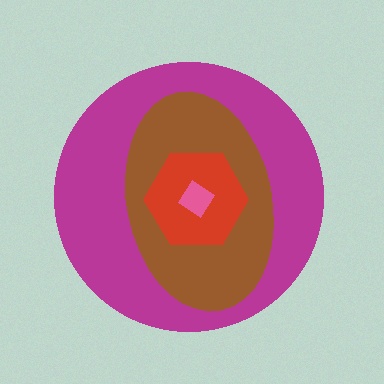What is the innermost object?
The pink diamond.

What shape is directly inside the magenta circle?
The brown ellipse.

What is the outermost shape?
The magenta circle.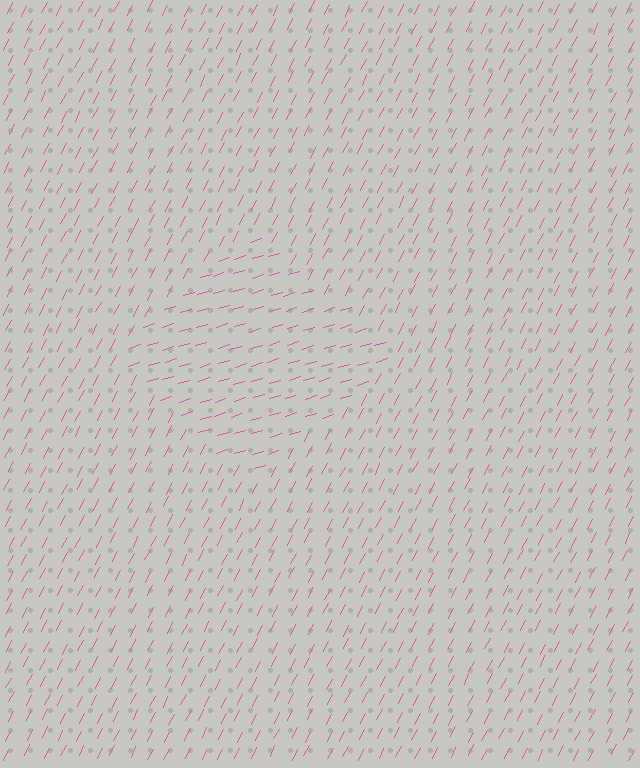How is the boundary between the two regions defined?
The boundary is defined purely by a change in line orientation (approximately 45 degrees difference). All lines are the same color and thickness.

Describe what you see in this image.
The image is filled with small pink line segments. A diamond region in the image has lines oriented differently from the surrounding lines, creating a visible texture boundary.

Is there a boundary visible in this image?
Yes, there is a texture boundary formed by a change in line orientation.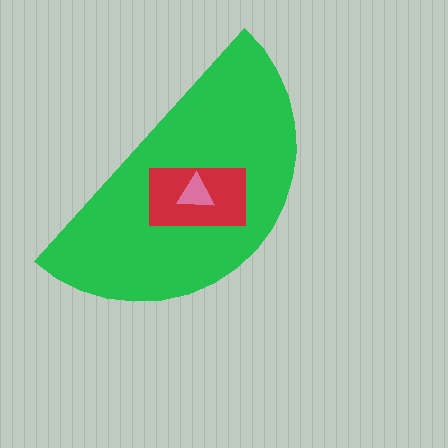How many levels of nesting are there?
3.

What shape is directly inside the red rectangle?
The pink triangle.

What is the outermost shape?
The green semicircle.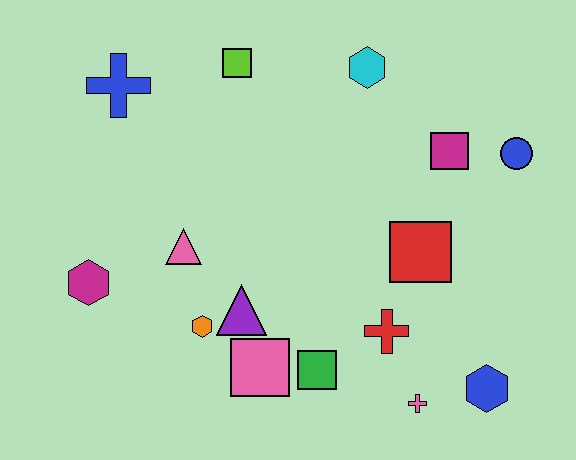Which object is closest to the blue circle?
The magenta square is closest to the blue circle.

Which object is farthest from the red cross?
The blue cross is farthest from the red cross.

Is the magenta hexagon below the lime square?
Yes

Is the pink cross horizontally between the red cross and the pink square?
No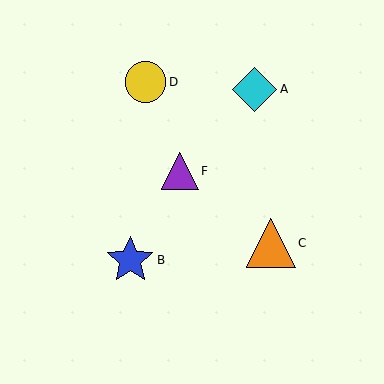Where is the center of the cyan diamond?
The center of the cyan diamond is at (254, 89).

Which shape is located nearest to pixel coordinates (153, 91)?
The yellow circle (labeled D) at (146, 82) is nearest to that location.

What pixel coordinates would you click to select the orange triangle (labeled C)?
Click at (271, 243) to select the orange triangle C.